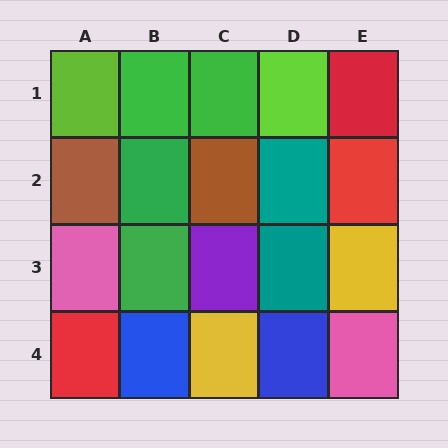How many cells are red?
3 cells are red.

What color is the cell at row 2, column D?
Teal.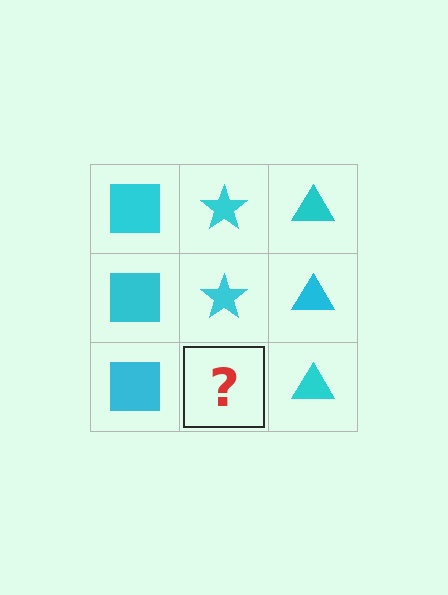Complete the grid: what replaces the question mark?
The question mark should be replaced with a cyan star.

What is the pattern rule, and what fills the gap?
The rule is that each column has a consistent shape. The gap should be filled with a cyan star.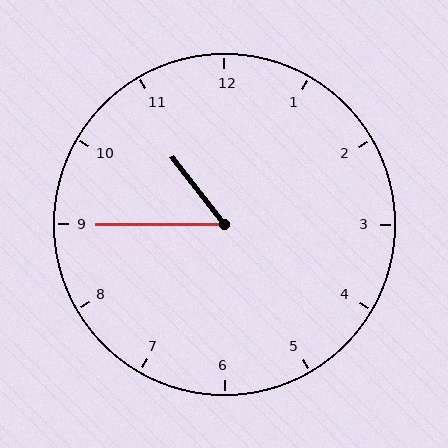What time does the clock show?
10:45.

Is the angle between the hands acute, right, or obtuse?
It is acute.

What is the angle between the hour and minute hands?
Approximately 52 degrees.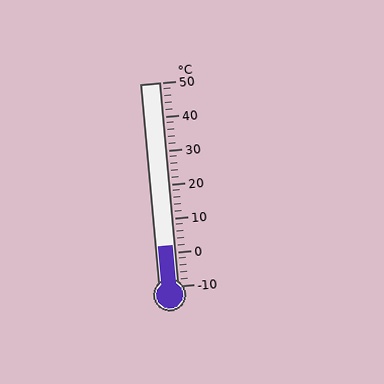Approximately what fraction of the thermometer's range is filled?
The thermometer is filled to approximately 20% of its range.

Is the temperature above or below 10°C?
The temperature is below 10°C.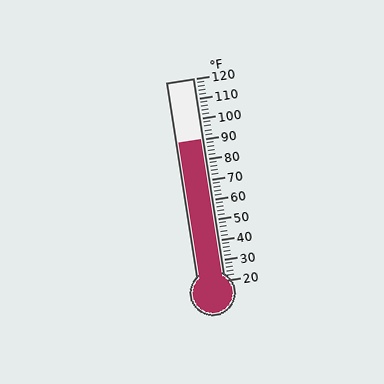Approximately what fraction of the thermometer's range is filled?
The thermometer is filled to approximately 70% of its range.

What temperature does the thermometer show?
The thermometer shows approximately 90°F.